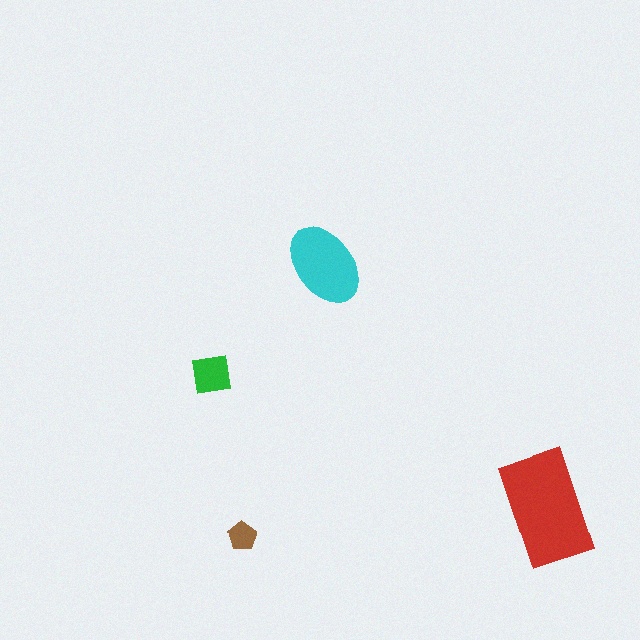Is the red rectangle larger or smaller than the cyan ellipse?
Larger.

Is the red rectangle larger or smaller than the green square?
Larger.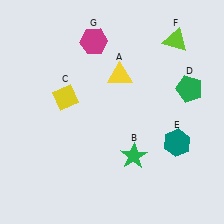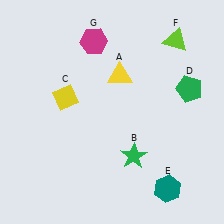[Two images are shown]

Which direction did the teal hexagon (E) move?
The teal hexagon (E) moved down.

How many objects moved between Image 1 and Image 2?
1 object moved between the two images.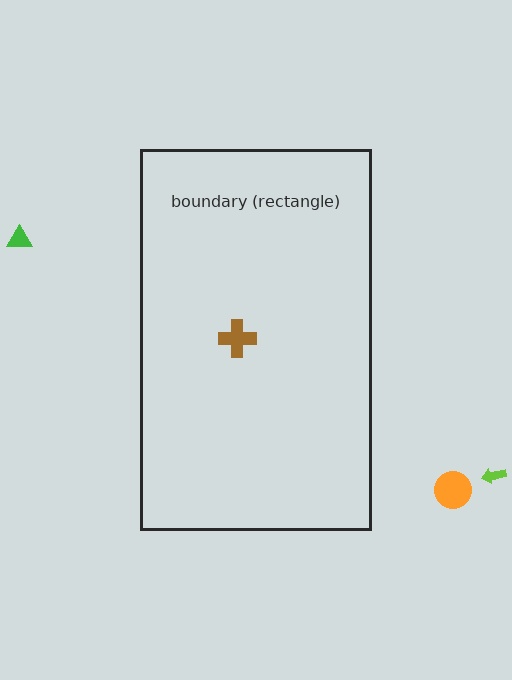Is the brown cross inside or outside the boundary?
Inside.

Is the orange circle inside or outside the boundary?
Outside.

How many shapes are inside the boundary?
1 inside, 3 outside.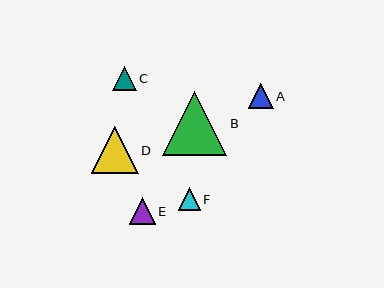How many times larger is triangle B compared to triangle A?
Triangle B is approximately 2.6 times the size of triangle A.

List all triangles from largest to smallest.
From largest to smallest: B, D, E, A, C, F.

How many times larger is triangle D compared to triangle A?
Triangle D is approximately 1.9 times the size of triangle A.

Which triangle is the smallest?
Triangle F is the smallest with a size of approximately 22 pixels.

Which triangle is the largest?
Triangle B is the largest with a size of approximately 64 pixels.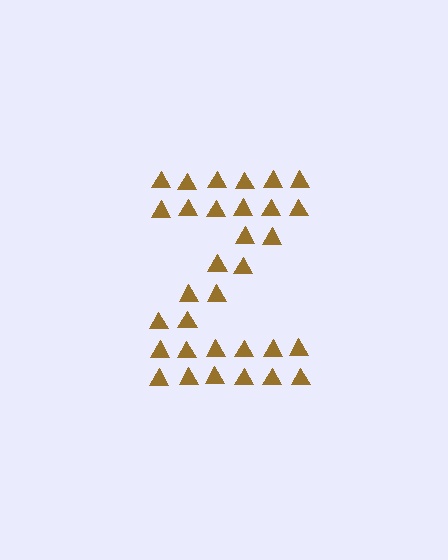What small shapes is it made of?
It is made of small triangles.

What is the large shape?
The large shape is the letter Z.